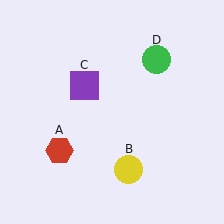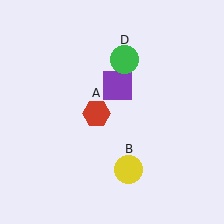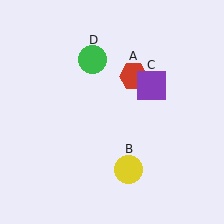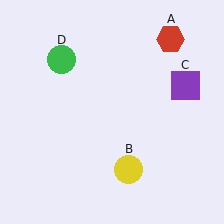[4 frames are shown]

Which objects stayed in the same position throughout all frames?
Yellow circle (object B) remained stationary.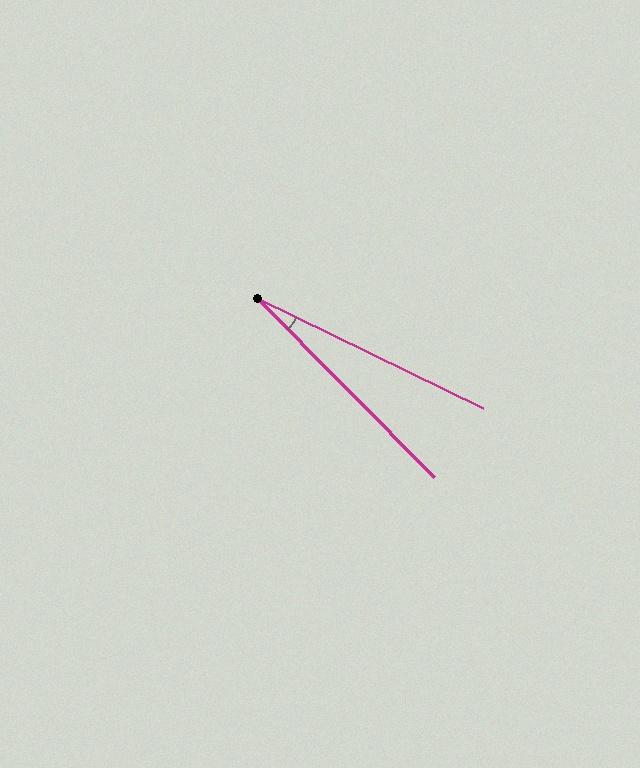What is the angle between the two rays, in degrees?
Approximately 19 degrees.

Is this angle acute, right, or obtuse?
It is acute.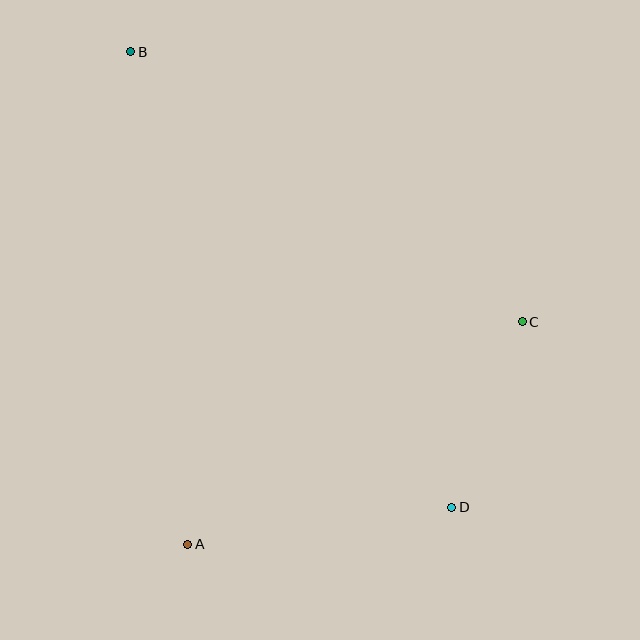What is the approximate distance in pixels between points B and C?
The distance between B and C is approximately 475 pixels.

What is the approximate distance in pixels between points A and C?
The distance between A and C is approximately 401 pixels.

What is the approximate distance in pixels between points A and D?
The distance between A and D is approximately 267 pixels.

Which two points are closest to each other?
Points C and D are closest to each other.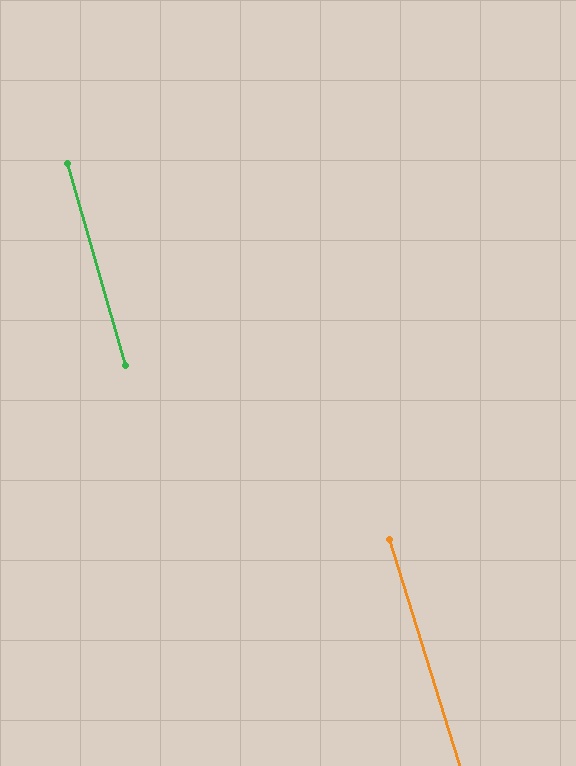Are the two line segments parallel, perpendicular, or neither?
Parallel — their directions differ by only 1.4°.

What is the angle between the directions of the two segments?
Approximately 1 degree.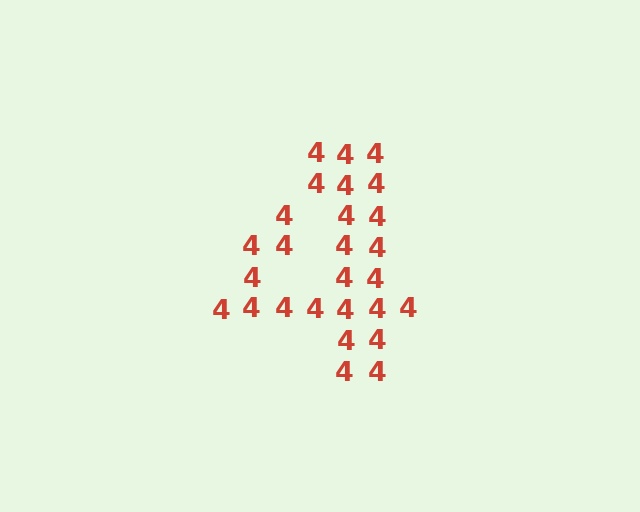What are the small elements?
The small elements are digit 4's.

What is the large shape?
The large shape is the digit 4.